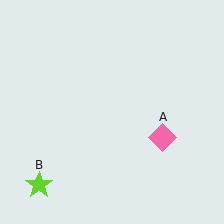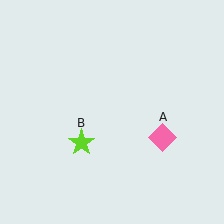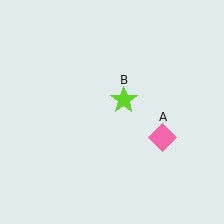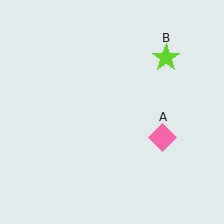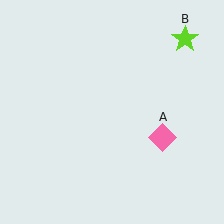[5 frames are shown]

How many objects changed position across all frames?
1 object changed position: lime star (object B).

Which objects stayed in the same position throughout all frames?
Pink diamond (object A) remained stationary.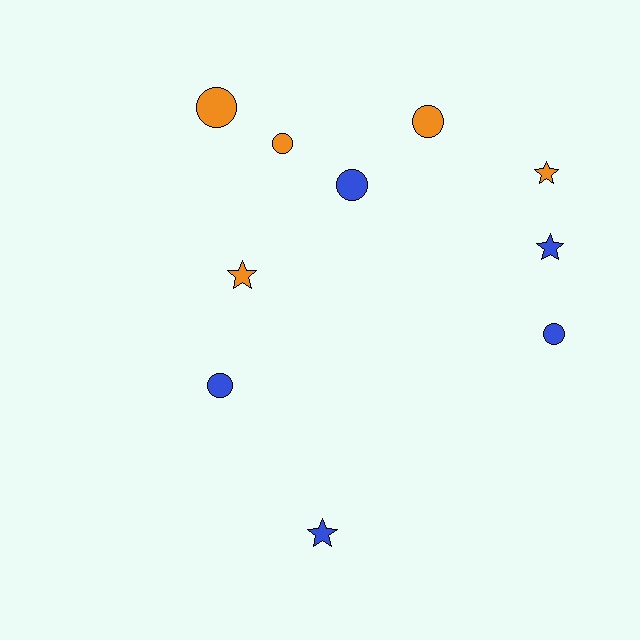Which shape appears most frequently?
Circle, with 6 objects.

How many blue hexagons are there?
There are no blue hexagons.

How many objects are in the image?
There are 10 objects.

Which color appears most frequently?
Blue, with 5 objects.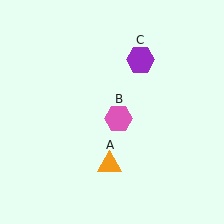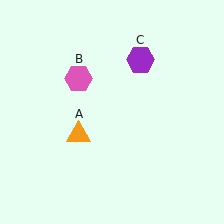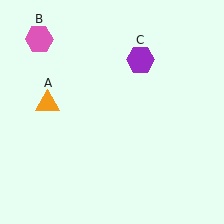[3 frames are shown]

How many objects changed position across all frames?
2 objects changed position: orange triangle (object A), pink hexagon (object B).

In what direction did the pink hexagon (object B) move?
The pink hexagon (object B) moved up and to the left.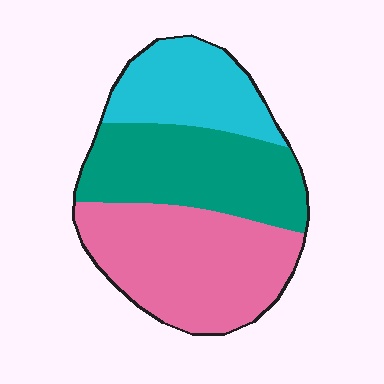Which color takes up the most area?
Pink, at roughly 40%.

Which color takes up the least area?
Cyan, at roughly 25%.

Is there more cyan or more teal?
Teal.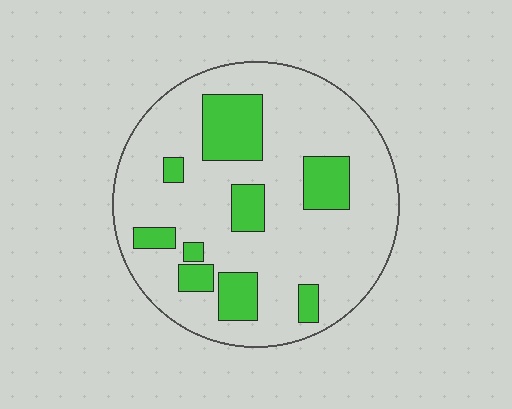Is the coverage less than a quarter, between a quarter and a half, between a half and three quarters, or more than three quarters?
Less than a quarter.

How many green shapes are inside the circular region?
9.